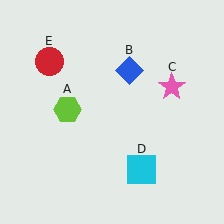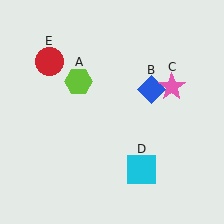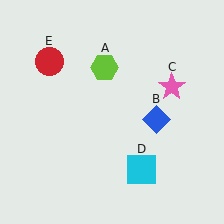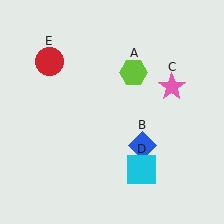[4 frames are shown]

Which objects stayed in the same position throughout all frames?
Pink star (object C) and cyan square (object D) and red circle (object E) remained stationary.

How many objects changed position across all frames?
2 objects changed position: lime hexagon (object A), blue diamond (object B).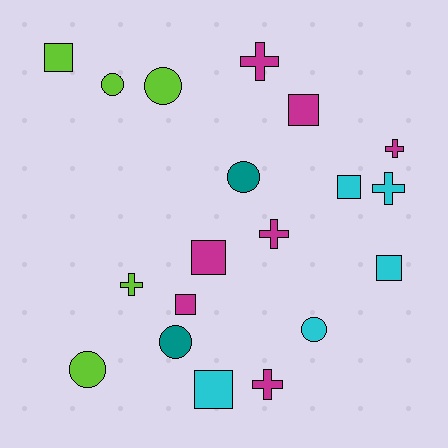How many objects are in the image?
There are 19 objects.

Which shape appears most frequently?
Square, with 7 objects.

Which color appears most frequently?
Magenta, with 7 objects.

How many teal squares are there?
There are no teal squares.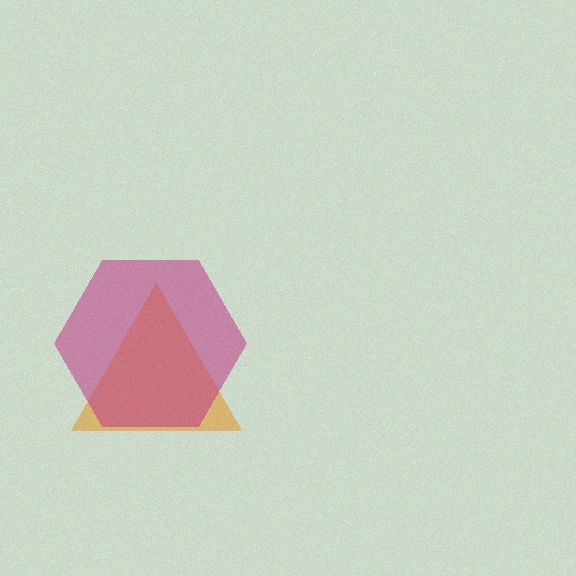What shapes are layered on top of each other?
The layered shapes are: an orange triangle, a magenta hexagon.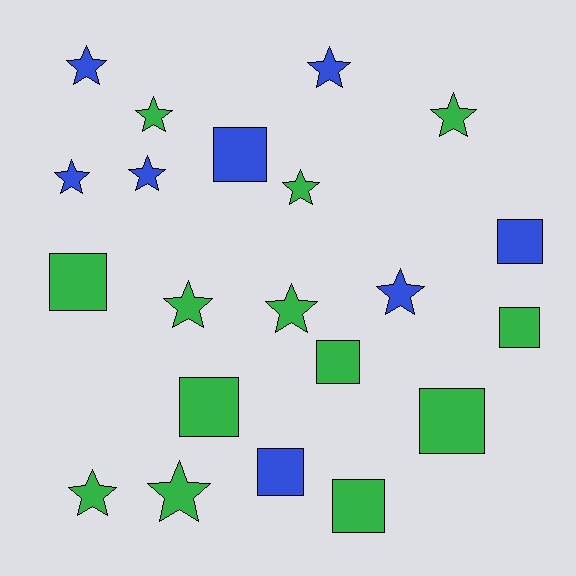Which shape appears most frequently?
Star, with 12 objects.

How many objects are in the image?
There are 21 objects.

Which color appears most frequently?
Green, with 13 objects.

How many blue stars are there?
There are 5 blue stars.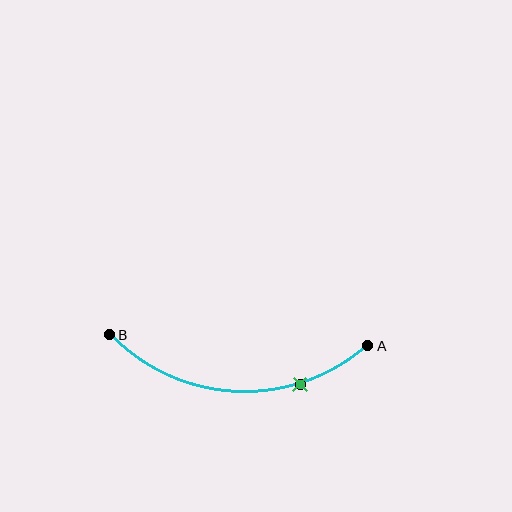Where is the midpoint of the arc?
The arc midpoint is the point on the curve farthest from the straight line joining A and B. It sits below that line.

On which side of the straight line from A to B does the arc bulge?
The arc bulges below the straight line connecting A and B.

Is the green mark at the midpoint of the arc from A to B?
No. The green mark lies on the arc but is closer to endpoint A. The arc midpoint would be at the point on the curve equidistant along the arc from both A and B.